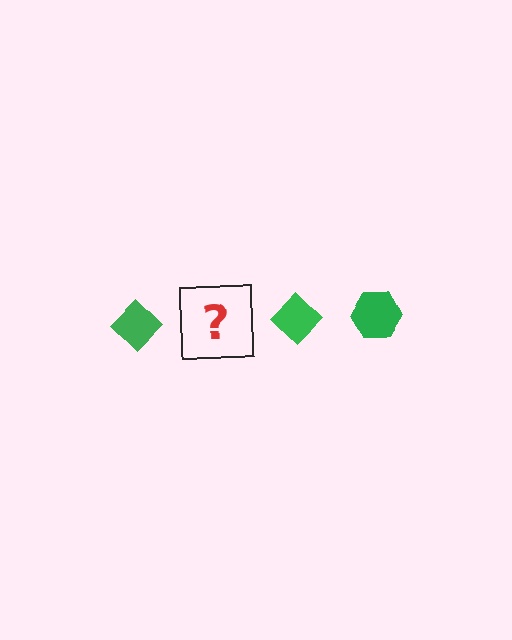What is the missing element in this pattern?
The missing element is a green hexagon.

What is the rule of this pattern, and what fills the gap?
The rule is that the pattern cycles through diamond, hexagon shapes in green. The gap should be filled with a green hexagon.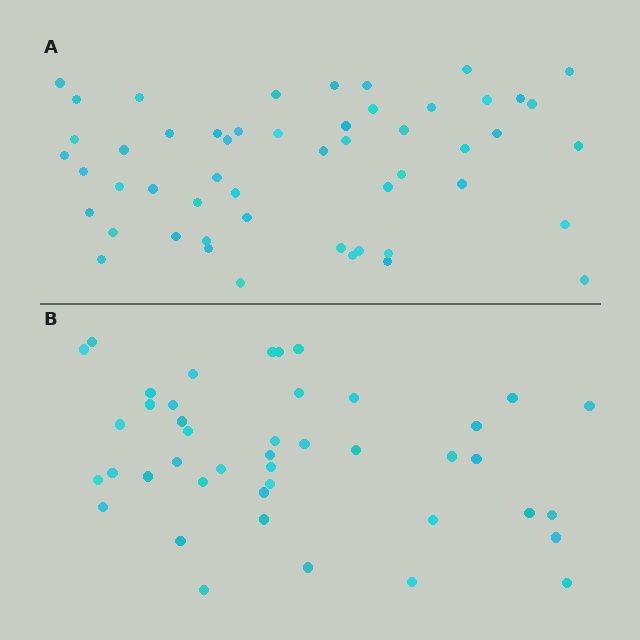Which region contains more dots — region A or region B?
Region A (the top region) has more dots.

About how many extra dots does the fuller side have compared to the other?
Region A has roughly 8 or so more dots than region B.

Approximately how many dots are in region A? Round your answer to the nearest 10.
About 50 dots. (The exact count is 52, which rounds to 50.)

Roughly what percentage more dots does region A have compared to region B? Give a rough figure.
About 20% more.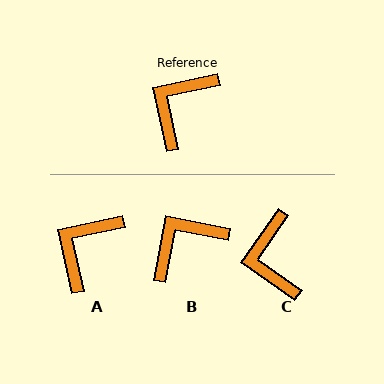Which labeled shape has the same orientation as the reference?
A.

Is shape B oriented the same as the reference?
No, it is off by about 23 degrees.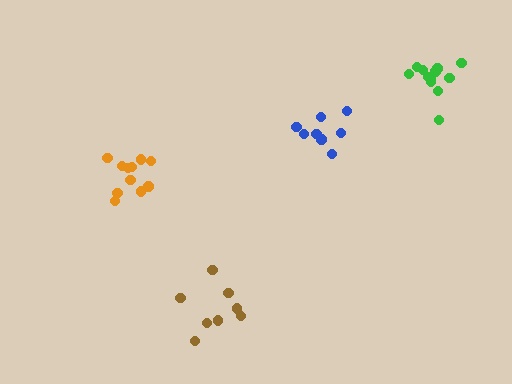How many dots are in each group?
Group 1: 8 dots, Group 2: 12 dots, Group 3: 11 dots, Group 4: 8 dots (39 total).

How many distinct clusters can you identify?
There are 4 distinct clusters.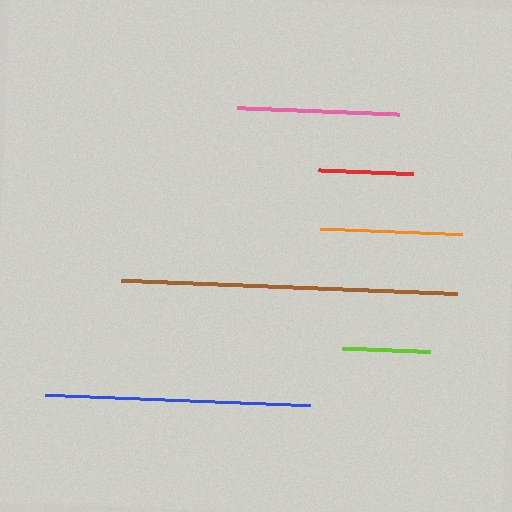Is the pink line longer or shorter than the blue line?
The blue line is longer than the pink line.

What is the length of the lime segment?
The lime segment is approximately 88 pixels long.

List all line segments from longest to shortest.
From longest to shortest: brown, blue, pink, orange, red, lime.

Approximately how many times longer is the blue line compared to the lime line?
The blue line is approximately 3.0 times the length of the lime line.